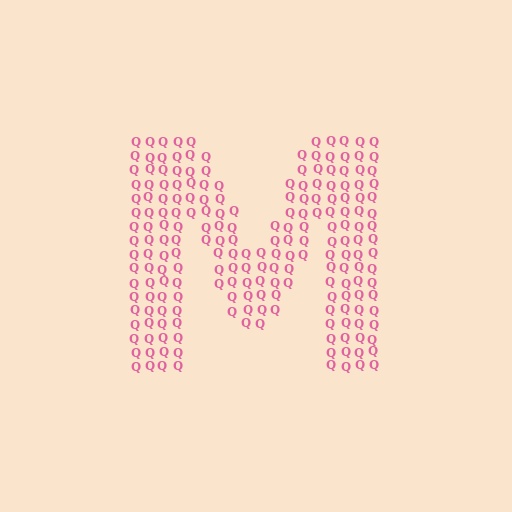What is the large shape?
The large shape is the letter M.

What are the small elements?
The small elements are letter Q's.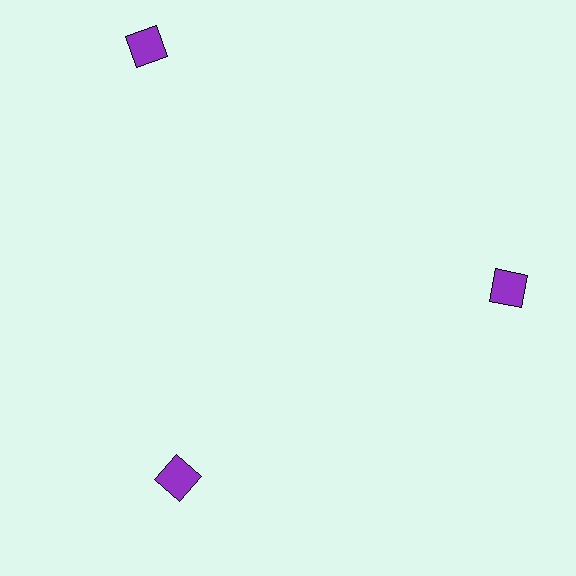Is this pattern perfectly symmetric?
No. The 3 purple squares are arranged in a ring, but one element near the 11 o'clock position is pushed outward from the center, breaking the 3-fold rotational symmetry.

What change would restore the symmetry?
The symmetry would be restored by moving it inward, back onto the ring so that all 3 squares sit at equal angles and equal distance from the center.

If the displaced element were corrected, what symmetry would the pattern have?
It would have 3-fold rotational symmetry — the pattern would map onto itself every 120 degrees.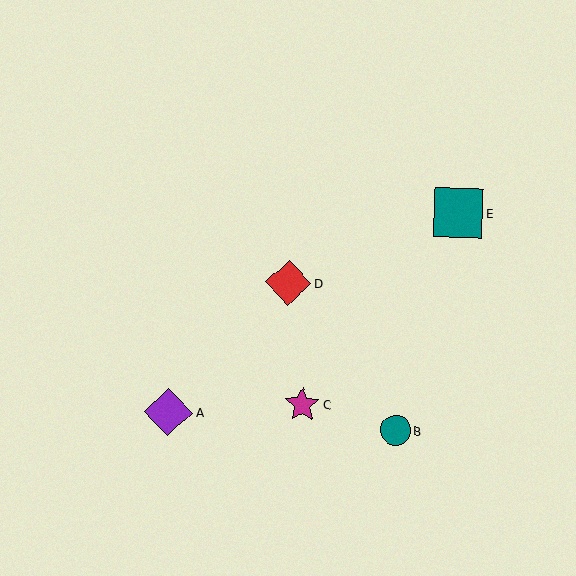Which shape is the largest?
The teal square (labeled E) is the largest.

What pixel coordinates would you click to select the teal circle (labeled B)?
Click at (395, 430) to select the teal circle B.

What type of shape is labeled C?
Shape C is a magenta star.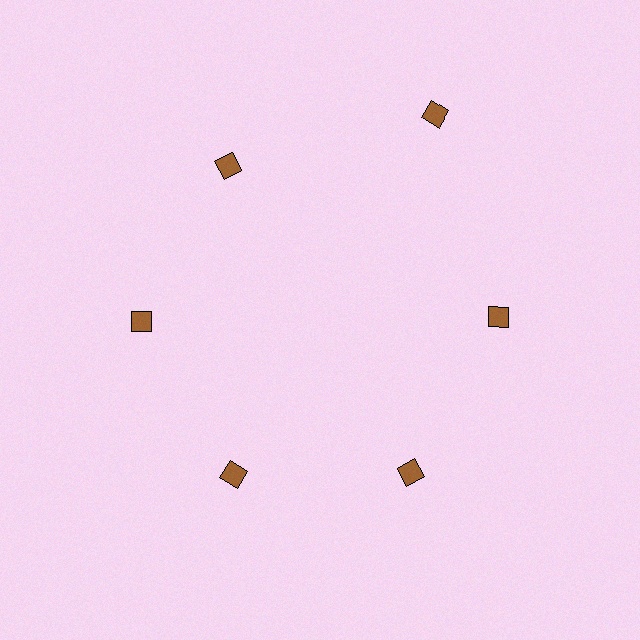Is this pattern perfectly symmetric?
No. The 6 brown diamonds are arranged in a ring, but one element near the 1 o'clock position is pushed outward from the center, breaking the 6-fold rotational symmetry.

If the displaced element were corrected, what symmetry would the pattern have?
It would have 6-fold rotational symmetry — the pattern would map onto itself every 60 degrees.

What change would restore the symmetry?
The symmetry would be restored by moving it inward, back onto the ring so that all 6 diamonds sit at equal angles and equal distance from the center.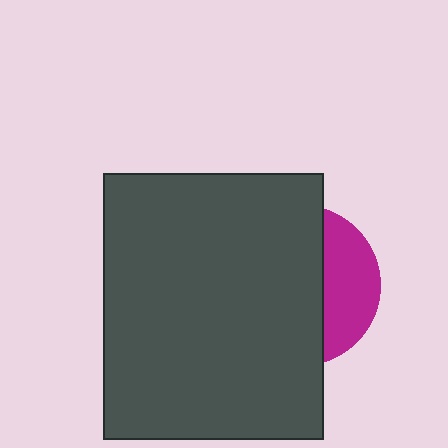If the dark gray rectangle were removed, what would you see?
You would see the complete magenta circle.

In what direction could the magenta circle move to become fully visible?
The magenta circle could move right. That would shift it out from behind the dark gray rectangle entirely.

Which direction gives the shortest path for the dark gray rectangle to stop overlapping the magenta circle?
Moving left gives the shortest separation.